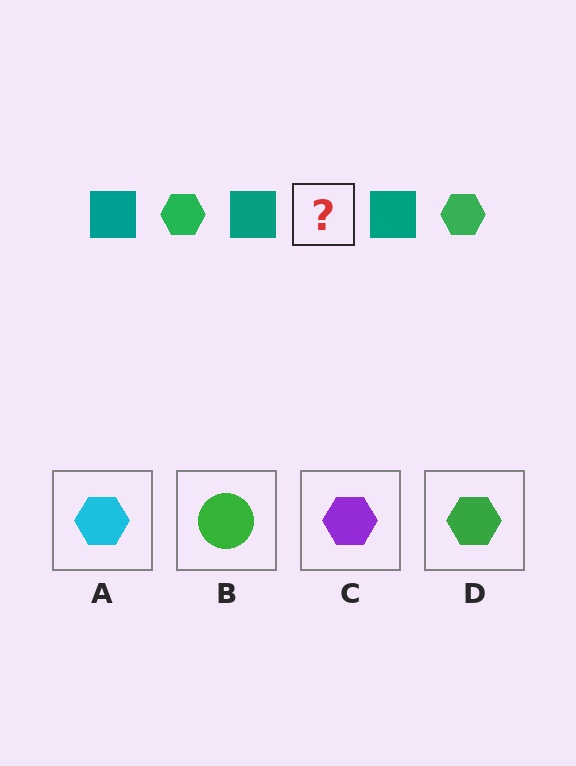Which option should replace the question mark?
Option D.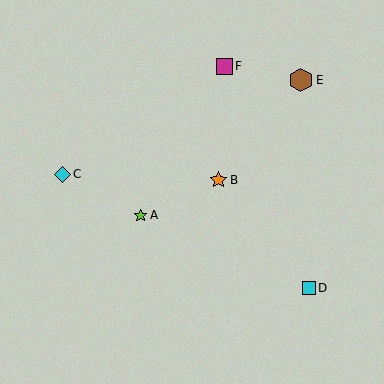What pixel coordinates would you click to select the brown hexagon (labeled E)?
Click at (301, 80) to select the brown hexagon E.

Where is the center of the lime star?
The center of the lime star is at (141, 215).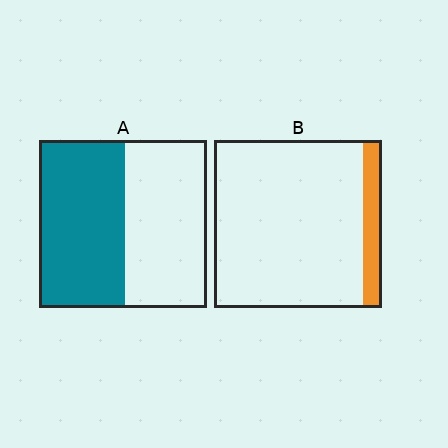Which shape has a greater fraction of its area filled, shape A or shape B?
Shape A.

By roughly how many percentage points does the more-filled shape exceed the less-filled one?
By roughly 40 percentage points (A over B).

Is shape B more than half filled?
No.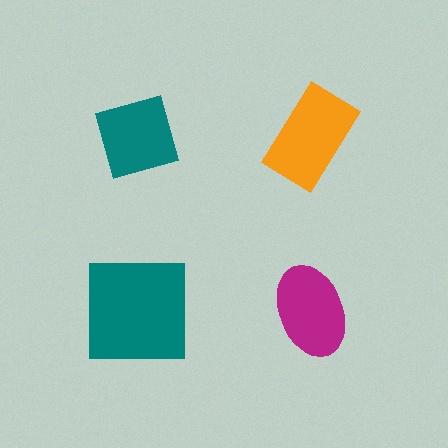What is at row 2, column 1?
A teal square.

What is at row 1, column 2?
An orange rectangle.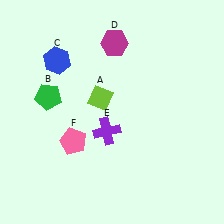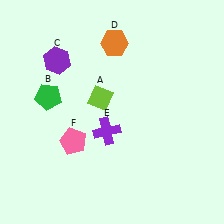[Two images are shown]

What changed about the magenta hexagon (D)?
In Image 1, D is magenta. In Image 2, it changed to orange.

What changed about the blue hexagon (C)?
In Image 1, C is blue. In Image 2, it changed to purple.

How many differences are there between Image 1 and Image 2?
There are 2 differences between the two images.